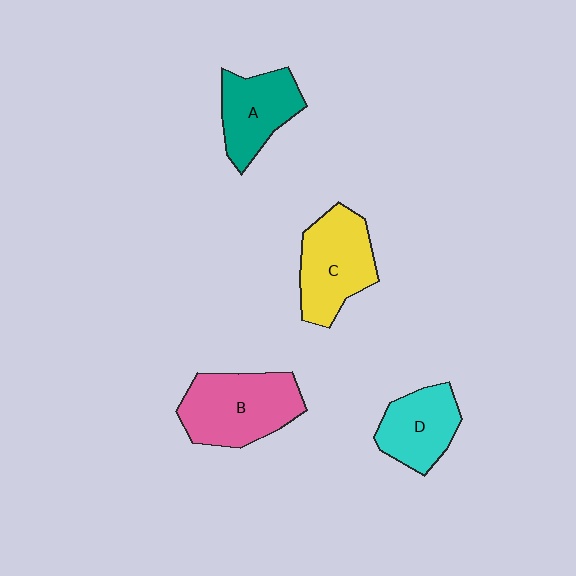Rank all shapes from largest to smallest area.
From largest to smallest: B (pink), C (yellow), A (teal), D (cyan).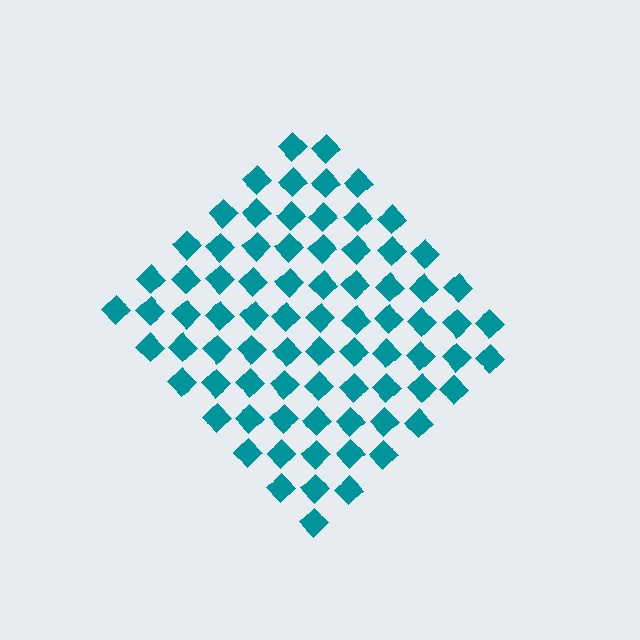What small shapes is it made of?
It is made of small diamonds.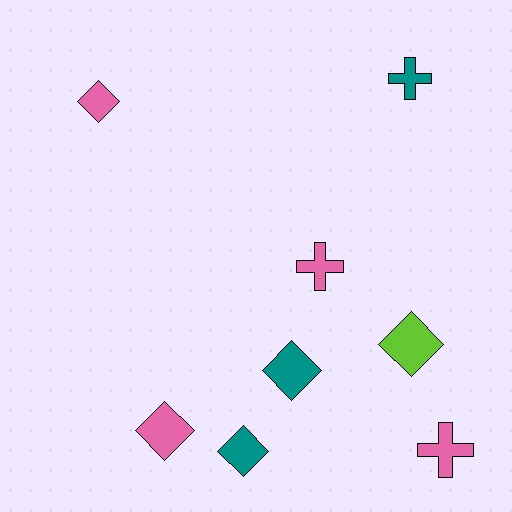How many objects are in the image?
There are 8 objects.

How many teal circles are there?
There are no teal circles.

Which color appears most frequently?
Pink, with 4 objects.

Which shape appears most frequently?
Diamond, with 5 objects.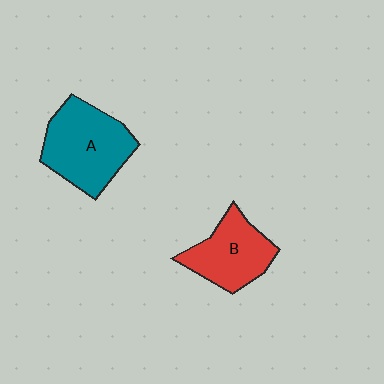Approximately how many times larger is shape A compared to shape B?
Approximately 1.3 times.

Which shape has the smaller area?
Shape B (red).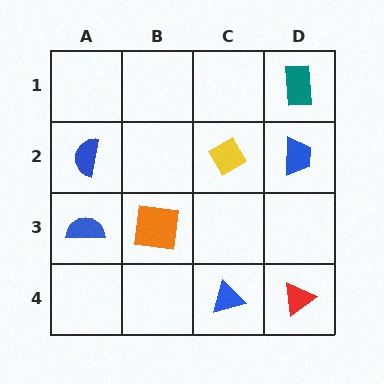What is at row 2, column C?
A yellow diamond.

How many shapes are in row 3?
2 shapes.